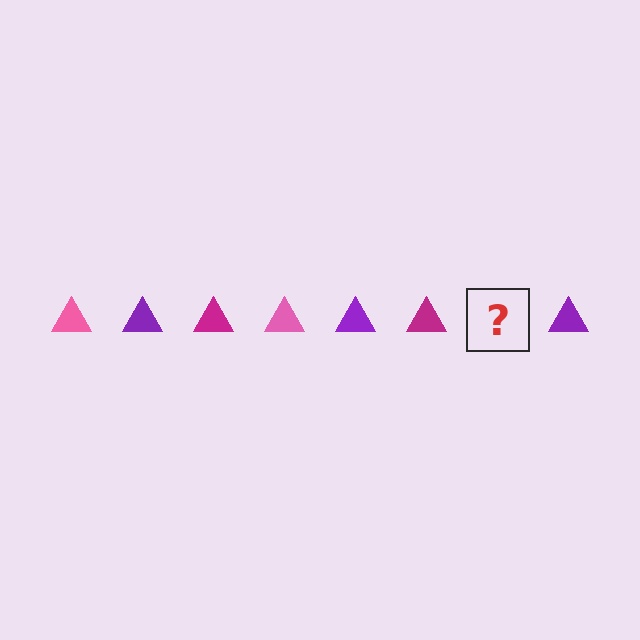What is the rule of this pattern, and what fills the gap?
The rule is that the pattern cycles through pink, purple, magenta triangles. The gap should be filled with a pink triangle.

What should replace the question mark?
The question mark should be replaced with a pink triangle.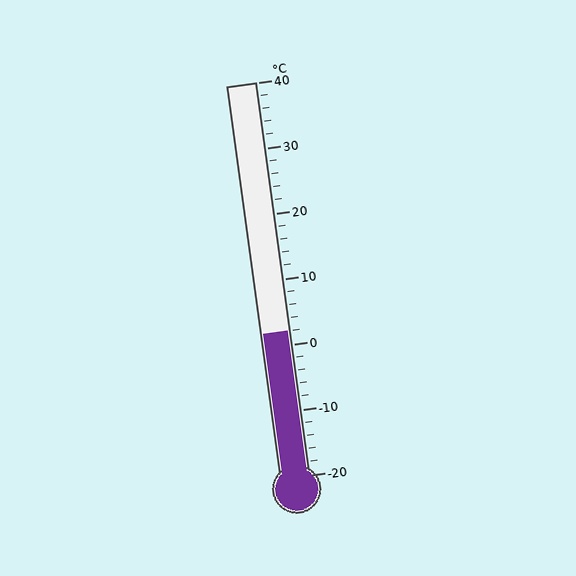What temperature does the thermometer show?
The thermometer shows approximately 2°C.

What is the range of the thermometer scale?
The thermometer scale ranges from -20°C to 40°C.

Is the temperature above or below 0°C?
The temperature is above 0°C.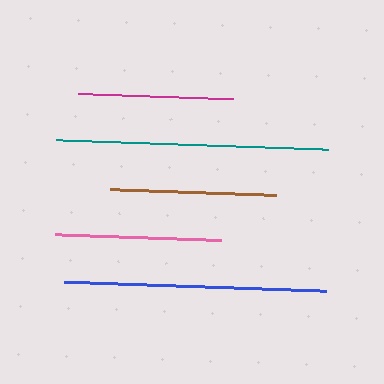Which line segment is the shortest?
The magenta line is the shortest at approximately 155 pixels.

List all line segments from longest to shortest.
From longest to shortest: teal, blue, pink, brown, magenta.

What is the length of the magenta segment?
The magenta segment is approximately 155 pixels long.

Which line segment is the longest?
The teal line is the longest at approximately 273 pixels.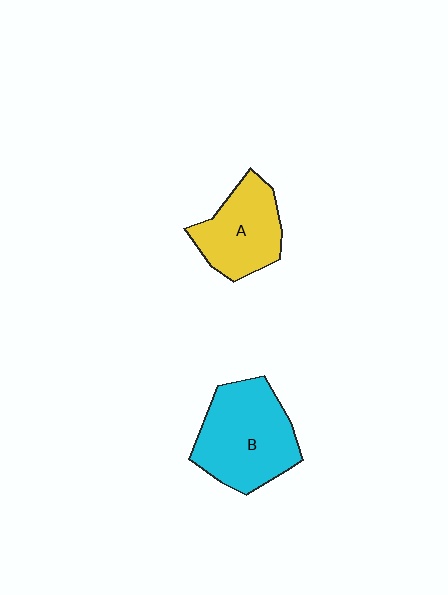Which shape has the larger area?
Shape B (cyan).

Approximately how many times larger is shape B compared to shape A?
Approximately 1.4 times.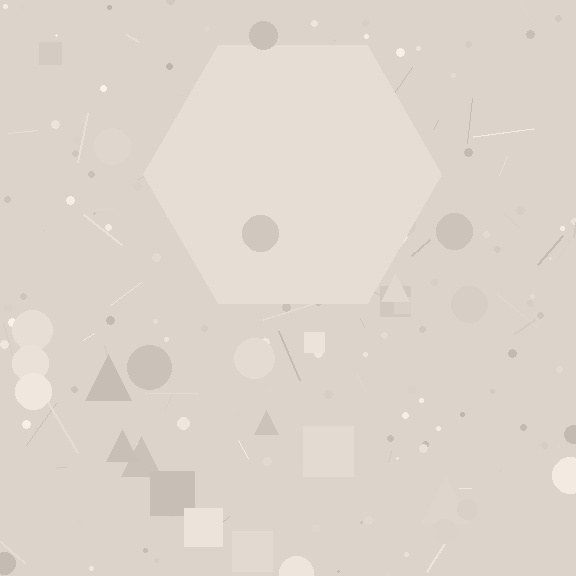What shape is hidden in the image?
A hexagon is hidden in the image.